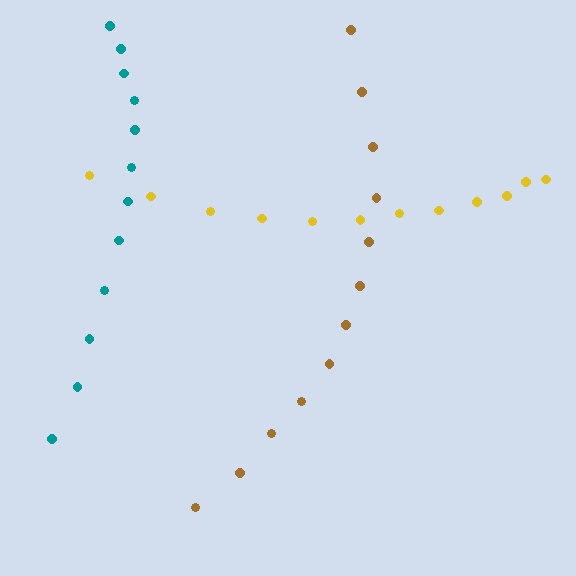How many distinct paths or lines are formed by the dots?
There are 3 distinct paths.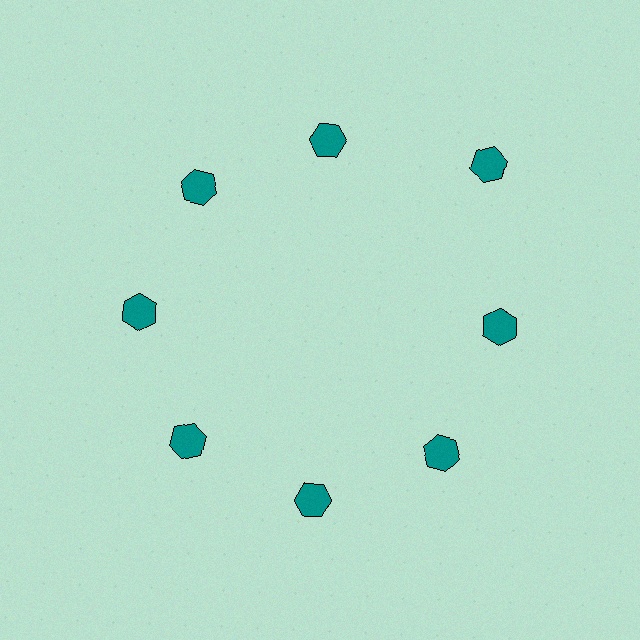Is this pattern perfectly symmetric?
No. The 8 teal hexagons are arranged in a ring, but one element near the 2 o'clock position is pushed outward from the center, breaking the 8-fold rotational symmetry.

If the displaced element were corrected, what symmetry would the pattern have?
It would have 8-fold rotational symmetry — the pattern would map onto itself every 45 degrees.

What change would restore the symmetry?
The symmetry would be restored by moving it inward, back onto the ring so that all 8 hexagons sit at equal angles and equal distance from the center.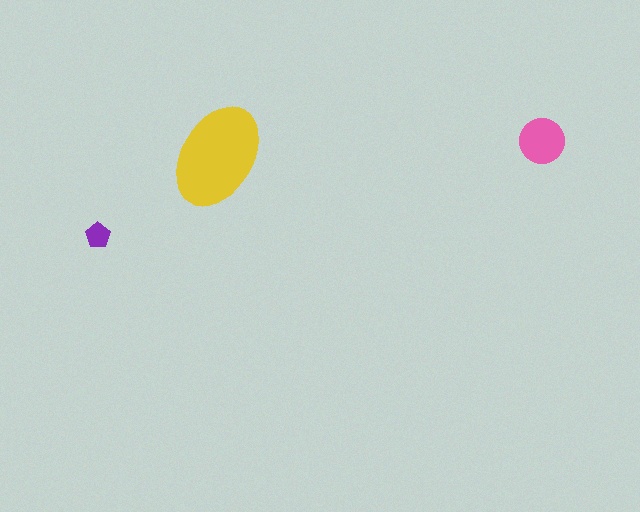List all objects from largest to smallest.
The yellow ellipse, the pink circle, the purple pentagon.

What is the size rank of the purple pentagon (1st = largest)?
3rd.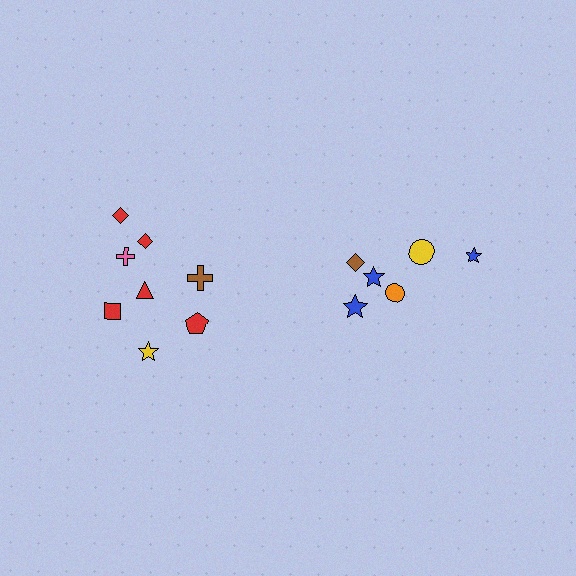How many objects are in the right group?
There are 6 objects.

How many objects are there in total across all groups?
There are 14 objects.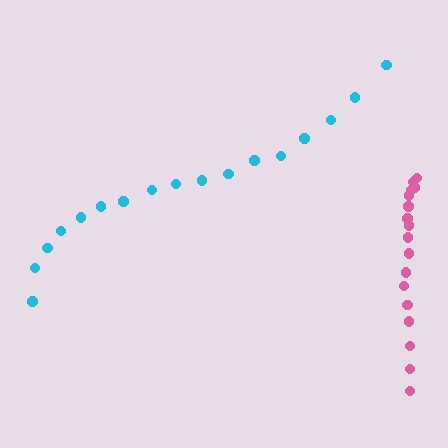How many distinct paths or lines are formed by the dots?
There are 2 distinct paths.